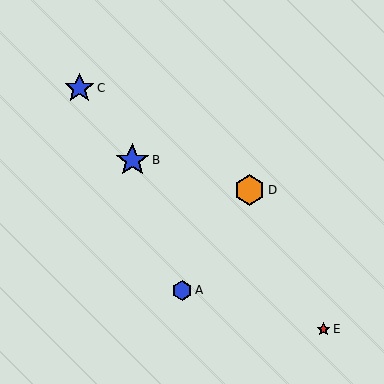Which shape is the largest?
The blue star (labeled B) is the largest.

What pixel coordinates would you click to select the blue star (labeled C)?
Click at (79, 88) to select the blue star C.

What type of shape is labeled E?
Shape E is a red star.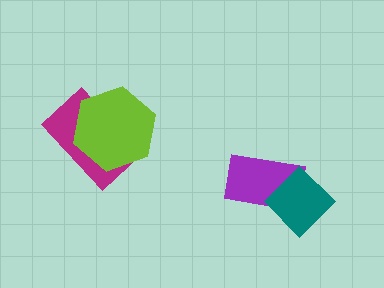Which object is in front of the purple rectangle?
The teal diamond is in front of the purple rectangle.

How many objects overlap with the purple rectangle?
1 object overlaps with the purple rectangle.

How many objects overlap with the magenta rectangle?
1 object overlaps with the magenta rectangle.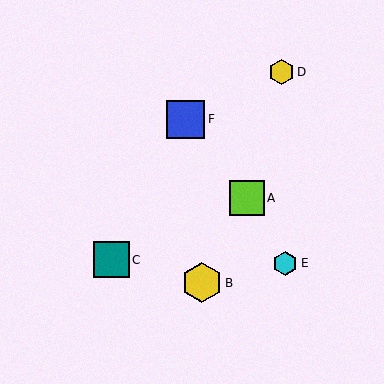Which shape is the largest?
The yellow hexagon (labeled B) is the largest.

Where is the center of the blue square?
The center of the blue square is at (186, 119).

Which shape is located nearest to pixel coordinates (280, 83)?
The yellow hexagon (labeled D) at (281, 72) is nearest to that location.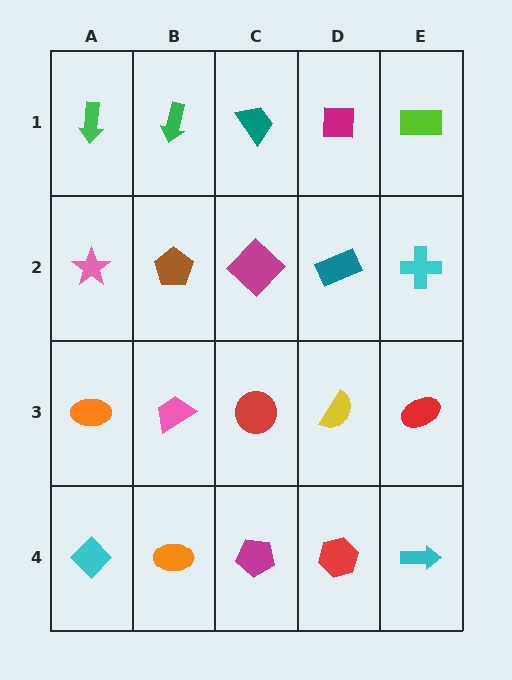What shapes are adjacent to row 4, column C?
A red circle (row 3, column C), an orange ellipse (row 4, column B), a red hexagon (row 4, column D).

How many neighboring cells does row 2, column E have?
3.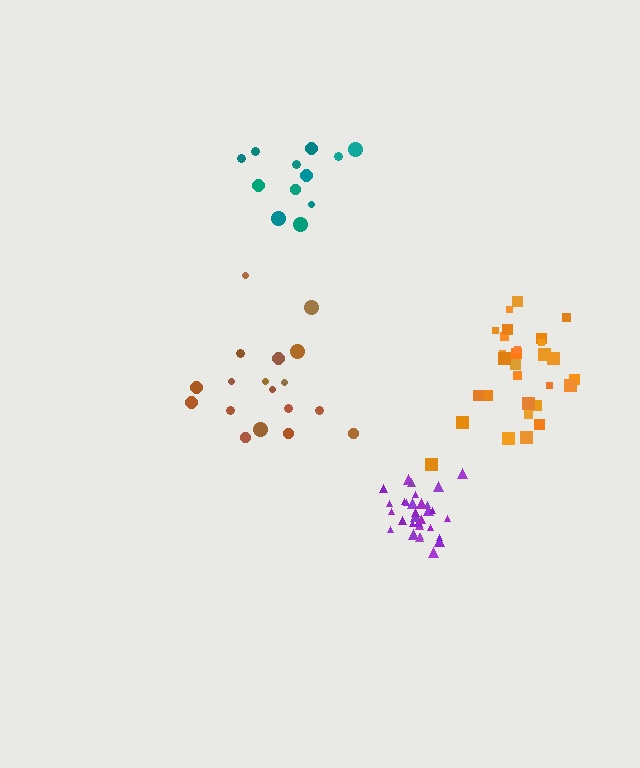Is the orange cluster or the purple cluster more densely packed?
Purple.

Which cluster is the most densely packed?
Purple.